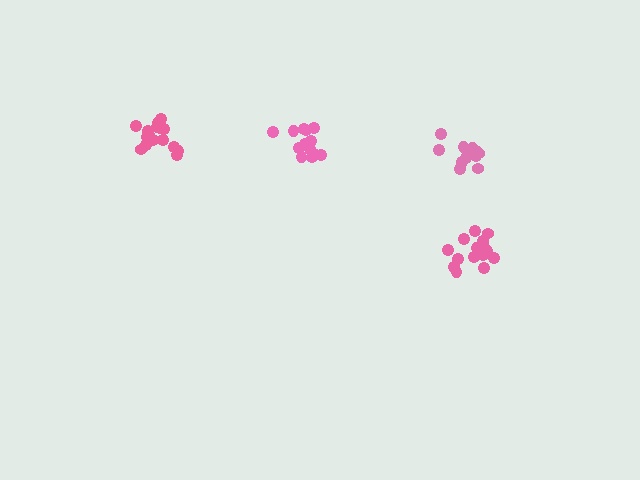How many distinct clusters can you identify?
There are 4 distinct clusters.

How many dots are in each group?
Group 1: 17 dots, Group 2: 13 dots, Group 3: 13 dots, Group 4: 17 dots (60 total).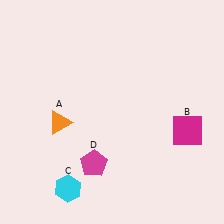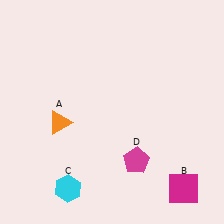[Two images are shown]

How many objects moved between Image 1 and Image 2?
2 objects moved between the two images.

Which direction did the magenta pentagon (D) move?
The magenta pentagon (D) moved right.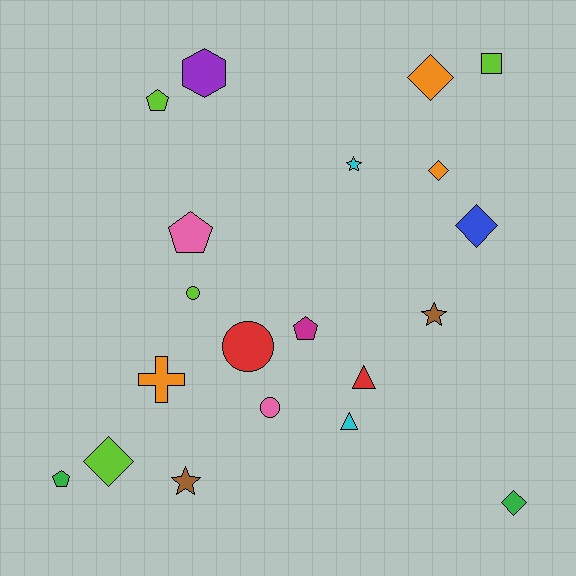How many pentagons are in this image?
There are 4 pentagons.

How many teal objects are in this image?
There are no teal objects.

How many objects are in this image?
There are 20 objects.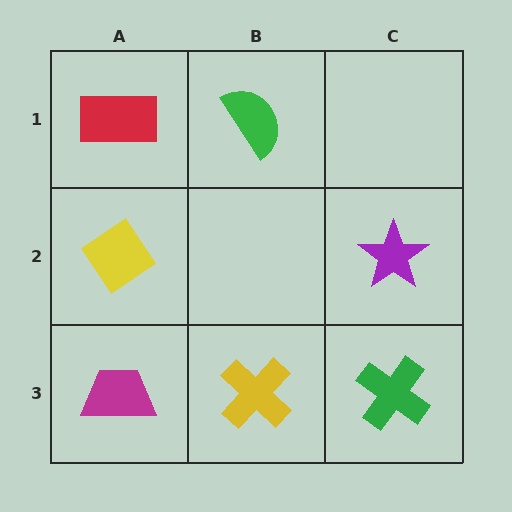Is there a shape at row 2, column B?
No, that cell is empty.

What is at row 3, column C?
A green cross.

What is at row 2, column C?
A purple star.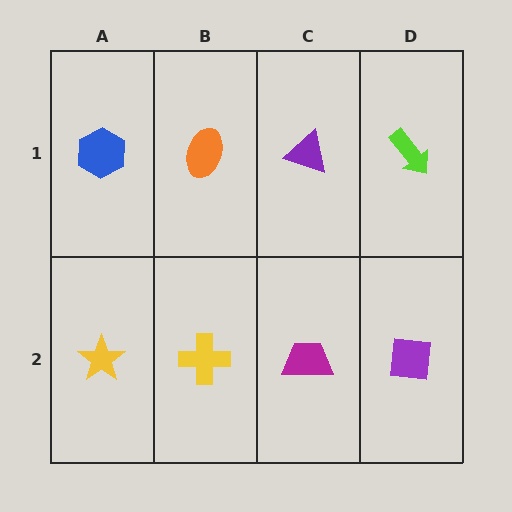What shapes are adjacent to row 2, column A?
A blue hexagon (row 1, column A), a yellow cross (row 2, column B).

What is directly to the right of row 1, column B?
A purple triangle.